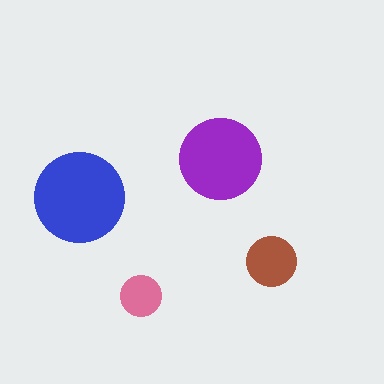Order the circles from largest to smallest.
the blue one, the purple one, the brown one, the pink one.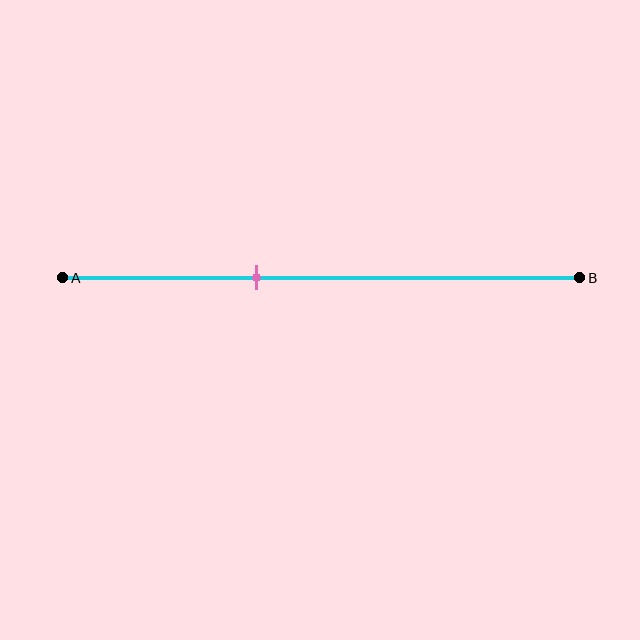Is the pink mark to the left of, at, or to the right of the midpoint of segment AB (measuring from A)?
The pink mark is to the left of the midpoint of segment AB.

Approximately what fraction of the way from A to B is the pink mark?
The pink mark is approximately 40% of the way from A to B.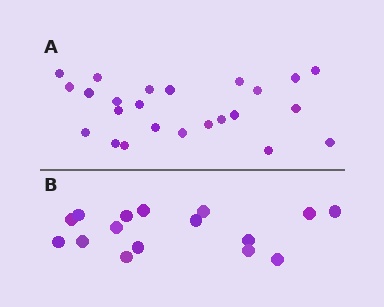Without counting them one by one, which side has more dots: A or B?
Region A (the top region) has more dots.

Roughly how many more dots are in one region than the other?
Region A has roughly 8 or so more dots than region B.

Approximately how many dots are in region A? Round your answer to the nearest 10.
About 20 dots. (The exact count is 24, which rounds to 20.)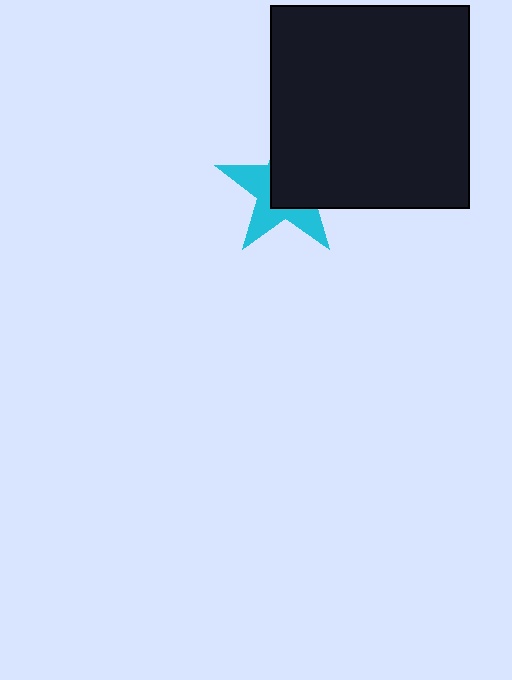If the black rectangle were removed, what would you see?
You would see the complete cyan star.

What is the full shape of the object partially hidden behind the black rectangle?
The partially hidden object is a cyan star.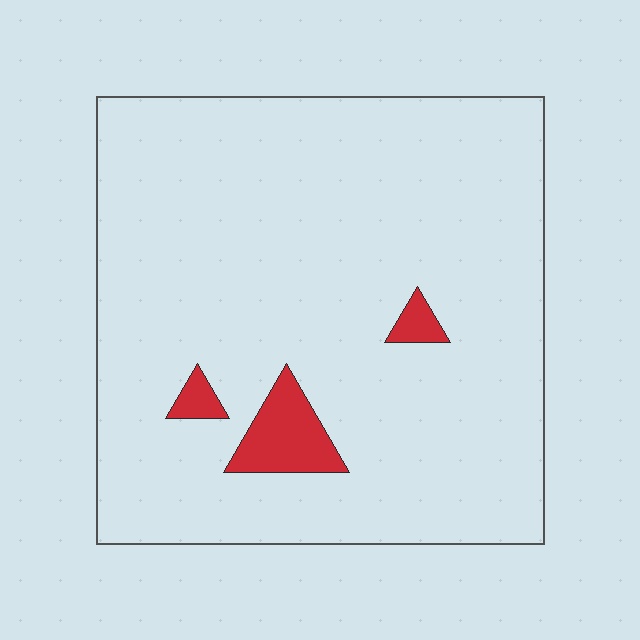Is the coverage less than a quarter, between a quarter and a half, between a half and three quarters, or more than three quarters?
Less than a quarter.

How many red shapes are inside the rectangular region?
3.